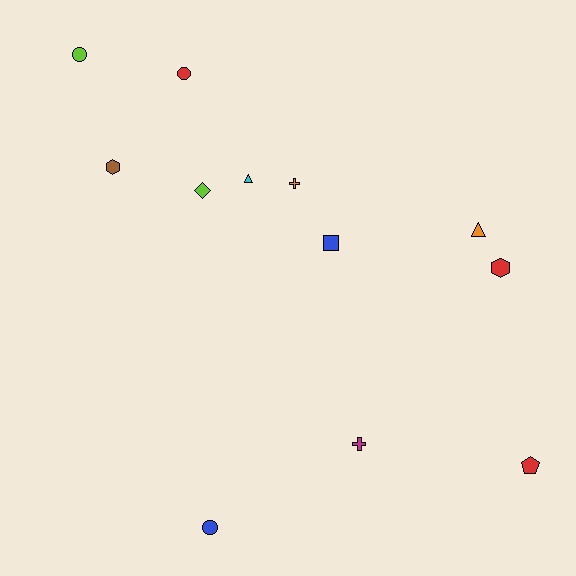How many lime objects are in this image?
There are 2 lime objects.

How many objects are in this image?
There are 12 objects.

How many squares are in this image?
There is 1 square.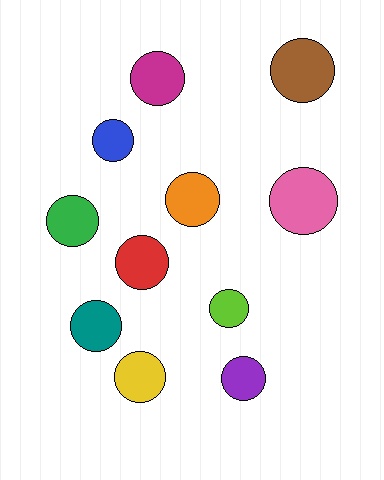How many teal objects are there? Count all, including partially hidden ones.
There is 1 teal object.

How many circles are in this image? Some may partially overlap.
There are 11 circles.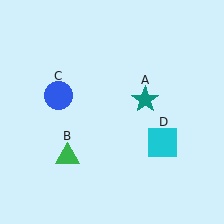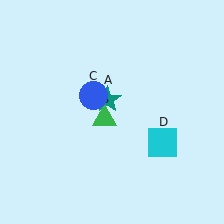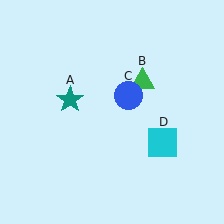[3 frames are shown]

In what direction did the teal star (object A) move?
The teal star (object A) moved left.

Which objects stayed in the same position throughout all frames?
Cyan square (object D) remained stationary.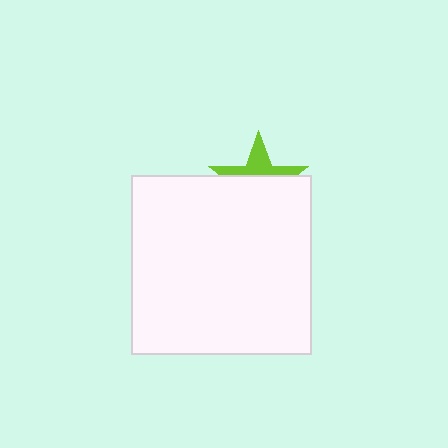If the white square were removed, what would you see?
You would see the complete lime star.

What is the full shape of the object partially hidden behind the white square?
The partially hidden object is a lime star.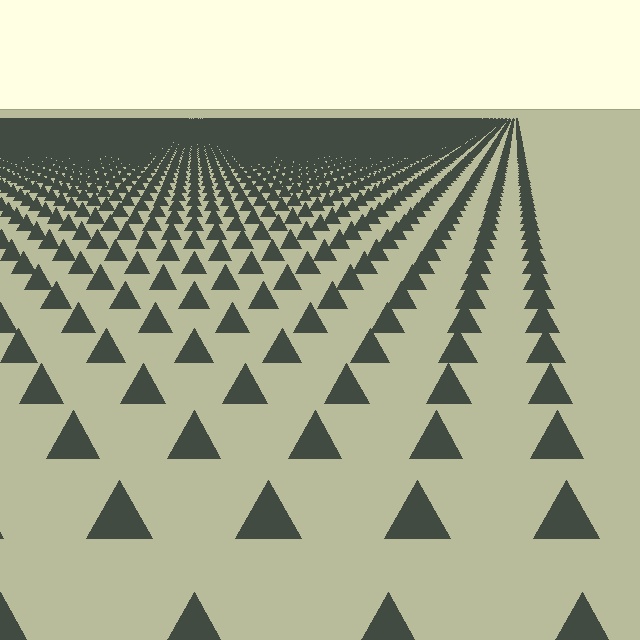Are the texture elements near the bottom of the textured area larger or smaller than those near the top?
Larger. Near the bottom, elements are closer to the viewer and appear at a bigger on-screen size.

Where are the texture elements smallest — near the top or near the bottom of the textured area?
Near the top.